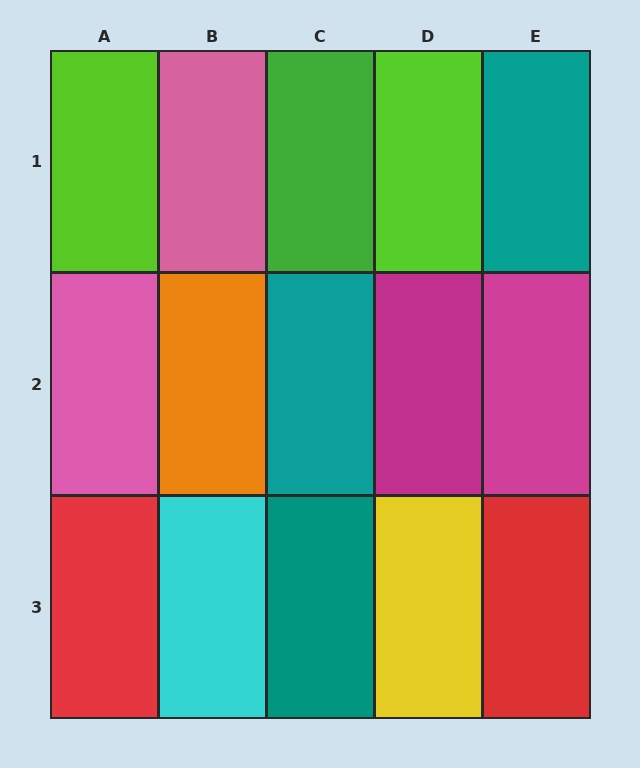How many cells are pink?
2 cells are pink.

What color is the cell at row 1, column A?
Lime.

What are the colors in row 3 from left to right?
Red, cyan, teal, yellow, red.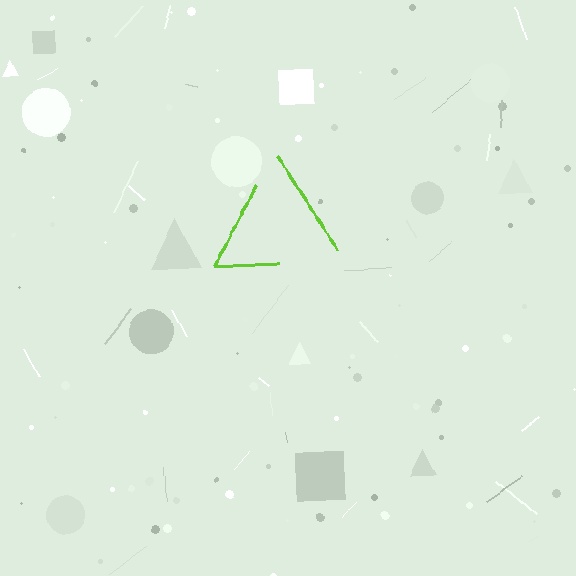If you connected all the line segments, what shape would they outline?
They would outline a triangle.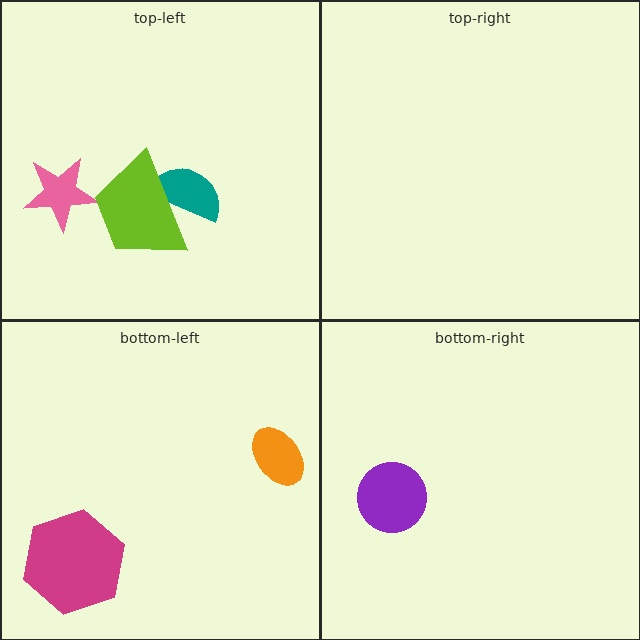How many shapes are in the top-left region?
3.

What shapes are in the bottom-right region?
The purple circle.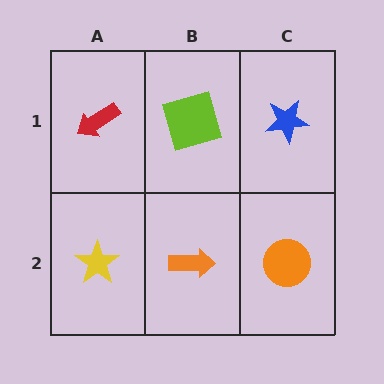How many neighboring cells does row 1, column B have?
3.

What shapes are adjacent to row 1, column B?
An orange arrow (row 2, column B), a red arrow (row 1, column A), a blue star (row 1, column C).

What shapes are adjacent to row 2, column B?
A lime square (row 1, column B), a yellow star (row 2, column A), an orange circle (row 2, column C).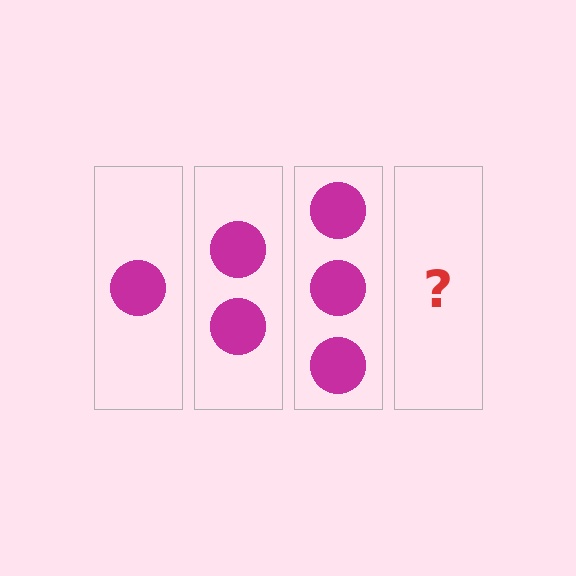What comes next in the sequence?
The next element should be 4 circles.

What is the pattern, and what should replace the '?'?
The pattern is that each step adds one more circle. The '?' should be 4 circles.